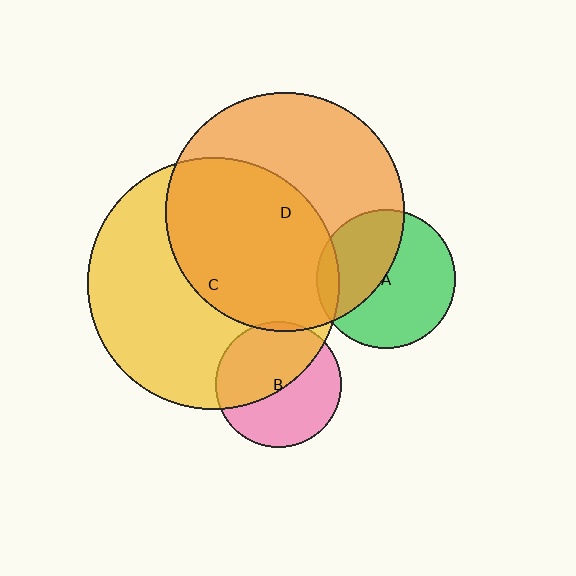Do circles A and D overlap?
Yes.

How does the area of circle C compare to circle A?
Approximately 3.3 times.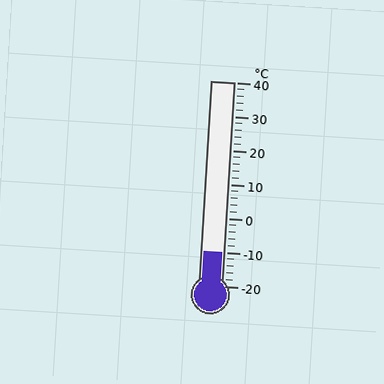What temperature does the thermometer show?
The thermometer shows approximately -10°C.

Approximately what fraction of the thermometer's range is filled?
The thermometer is filled to approximately 15% of its range.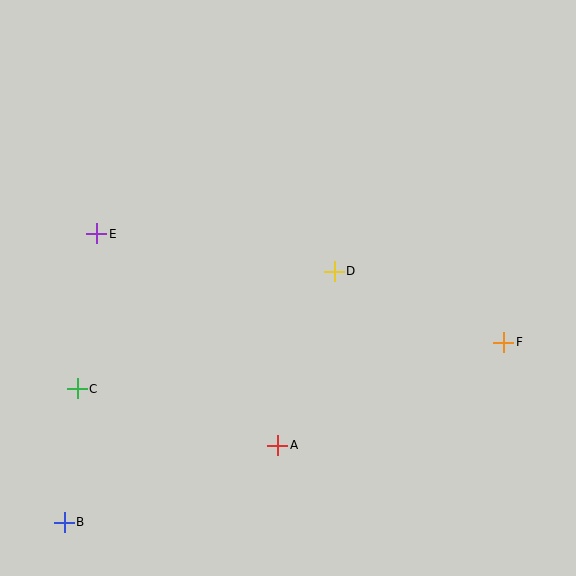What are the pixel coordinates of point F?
Point F is at (504, 342).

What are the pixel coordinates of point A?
Point A is at (278, 445).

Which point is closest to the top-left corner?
Point E is closest to the top-left corner.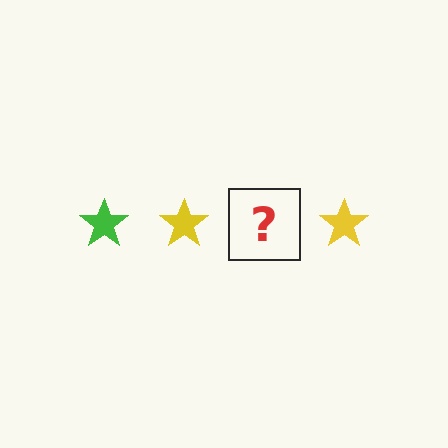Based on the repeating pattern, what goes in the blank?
The blank should be a green star.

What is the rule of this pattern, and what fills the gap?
The rule is that the pattern cycles through green, yellow stars. The gap should be filled with a green star.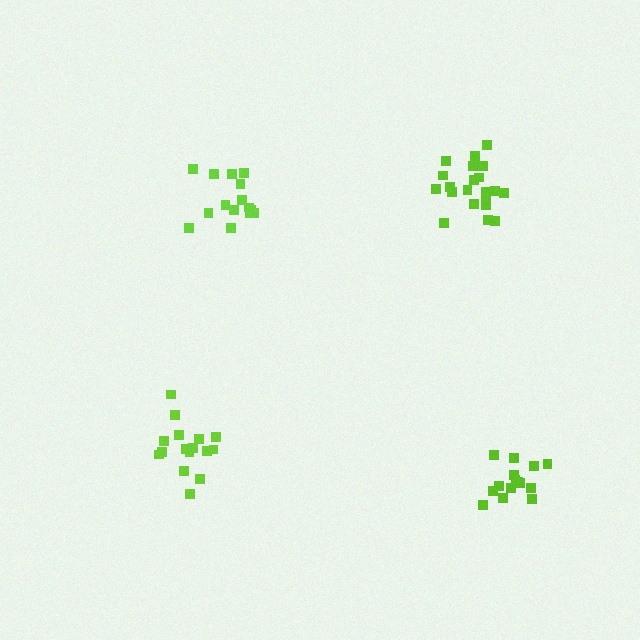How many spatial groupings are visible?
There are 4 spatial groupings.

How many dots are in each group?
Group 1: 21 dots, Group 2: 17 dots, Group 3: 15 dots, Group 4: 15 dots (68 total).